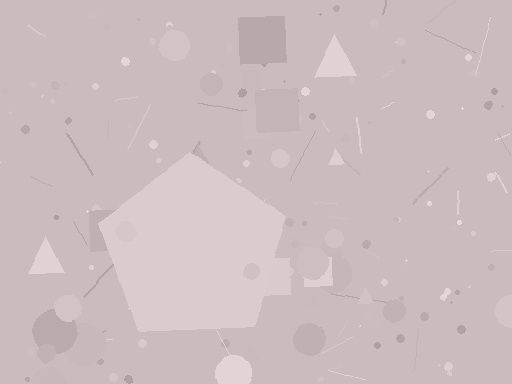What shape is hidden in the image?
A pentagon is hidden in the image.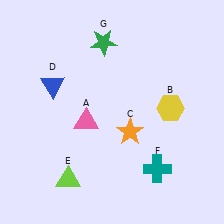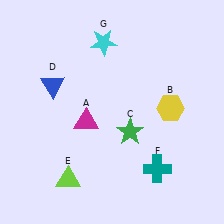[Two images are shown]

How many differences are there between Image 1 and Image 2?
There are 3 differences between the two images.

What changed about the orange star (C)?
In Image 1, C is orange. In Image 2, it changed to green.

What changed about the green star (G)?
In Image 1, G is green. In Image 2, it changed to cyan.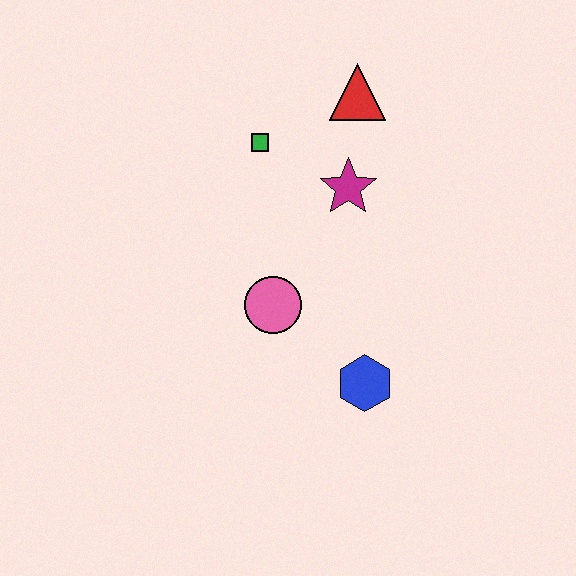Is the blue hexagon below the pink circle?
Yes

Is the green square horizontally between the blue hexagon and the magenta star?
No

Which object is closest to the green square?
The magenta star is closest to the green square.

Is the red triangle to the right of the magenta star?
Yes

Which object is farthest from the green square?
The blue hexagon is farthest from the green square.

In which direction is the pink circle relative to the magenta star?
The pink circle is below the magenta star.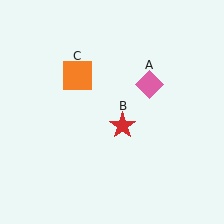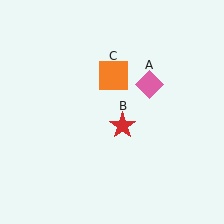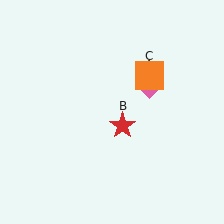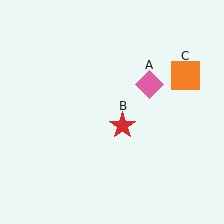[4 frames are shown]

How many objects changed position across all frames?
1 object changed position: orange square (object C).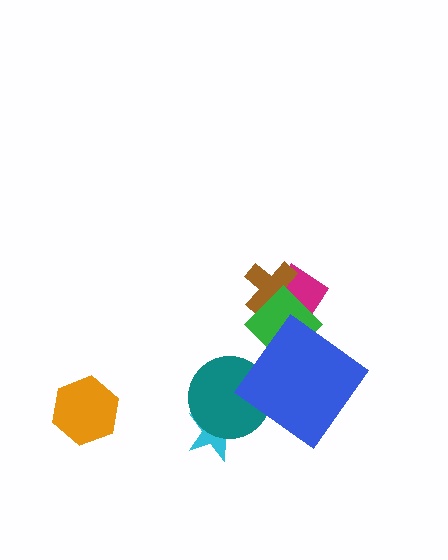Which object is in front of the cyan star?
The teal circle is in front of the cyan star.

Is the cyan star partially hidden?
Yes, it is partially covered by another shape.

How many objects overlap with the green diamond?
3 objects overlap with the green diamond.